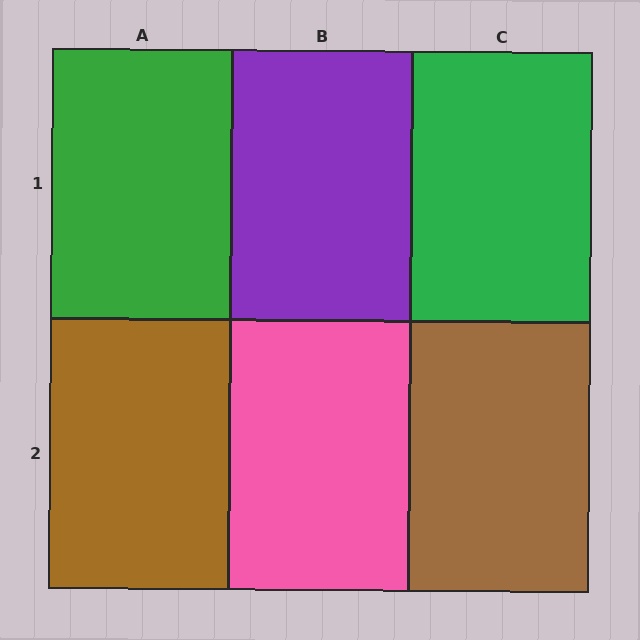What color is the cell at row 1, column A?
Green.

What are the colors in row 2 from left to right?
Brown, pink, brown.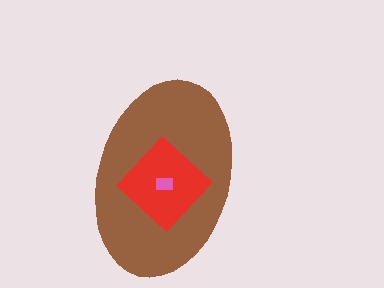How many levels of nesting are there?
3.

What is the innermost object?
The pink rectangle.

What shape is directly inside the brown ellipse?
The red diamond.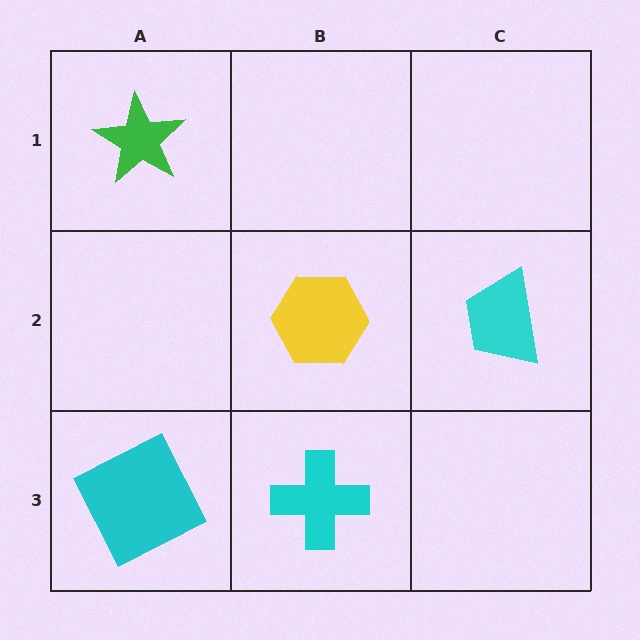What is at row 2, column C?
A cyan trapezoid.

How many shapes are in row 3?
2 shapes.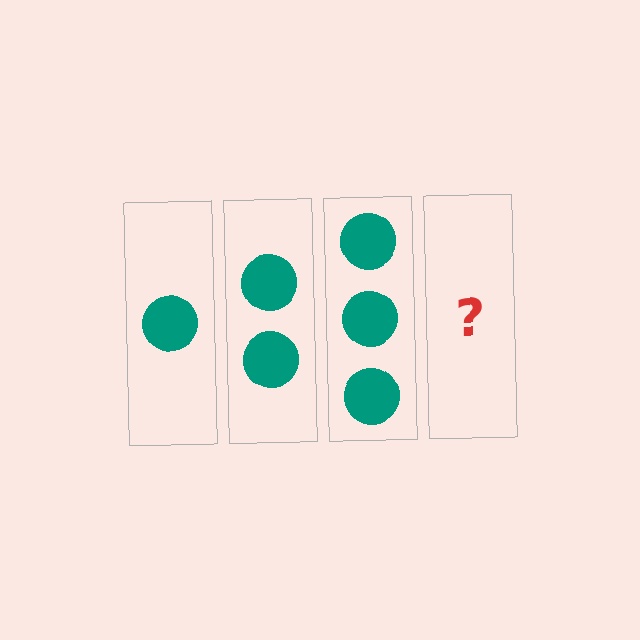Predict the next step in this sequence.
The next step is 4 circles.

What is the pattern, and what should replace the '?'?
The pattern is that each step adds one more circle. The '?' should be 4 circles.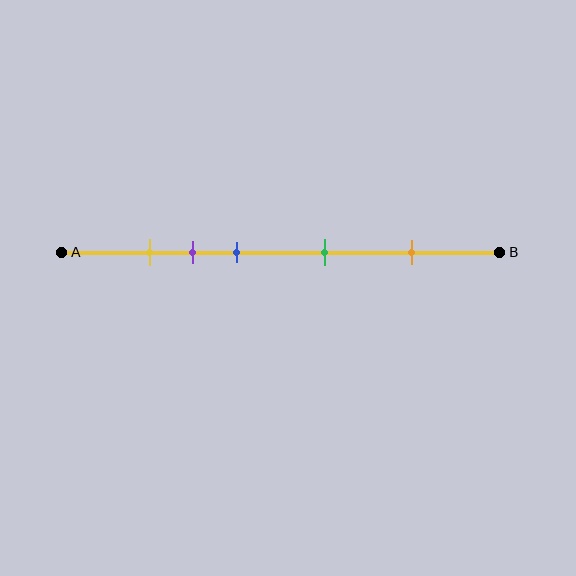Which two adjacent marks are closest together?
The yellow and purple marks are the closest adjacent pair.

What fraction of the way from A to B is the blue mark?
The blue mark is approximately 40% (0.4) of the way from A to B.